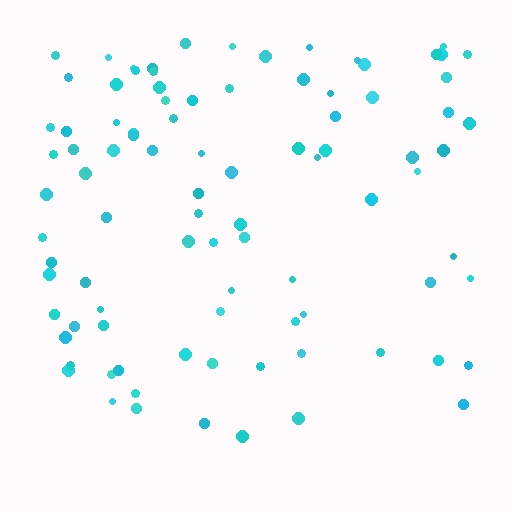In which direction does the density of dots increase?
From bottom to top, with the top side densest.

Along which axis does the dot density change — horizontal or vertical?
Vertical.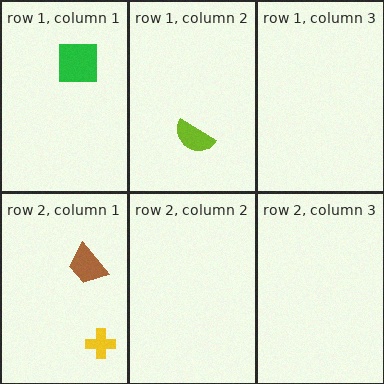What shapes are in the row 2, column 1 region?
The yellow cross, the brown trapezoid.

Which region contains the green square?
The row 1, column 1 region.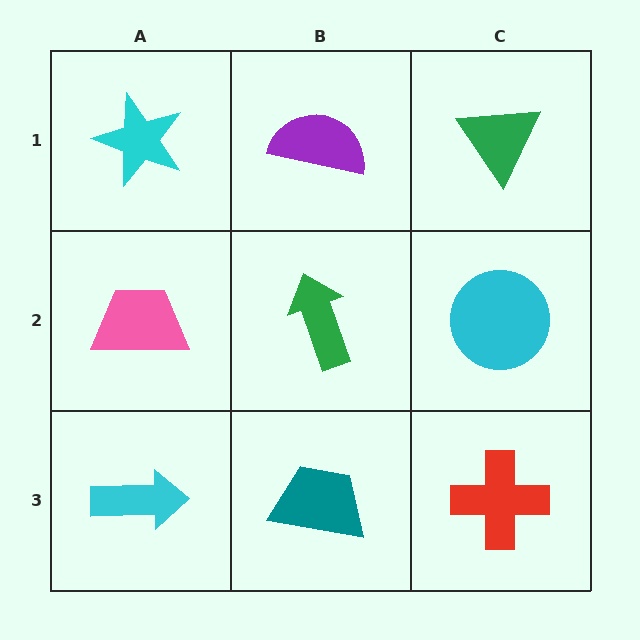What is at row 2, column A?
A pink trapezoid.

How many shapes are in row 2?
3 shapes.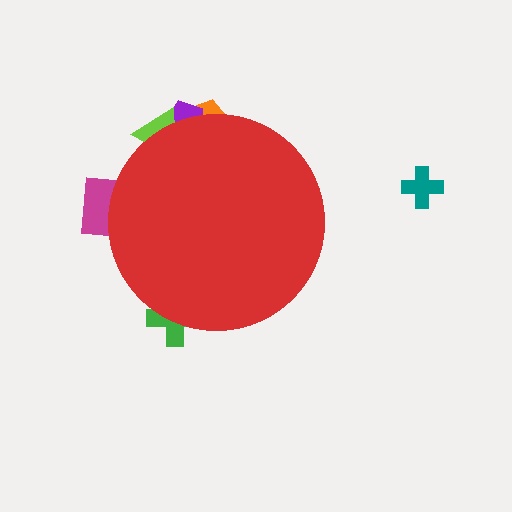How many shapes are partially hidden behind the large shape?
5 shapes are partially hidden.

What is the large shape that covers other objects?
A red circle.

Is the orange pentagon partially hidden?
Yes, the orange pentagon is partially hidden behind the red circle.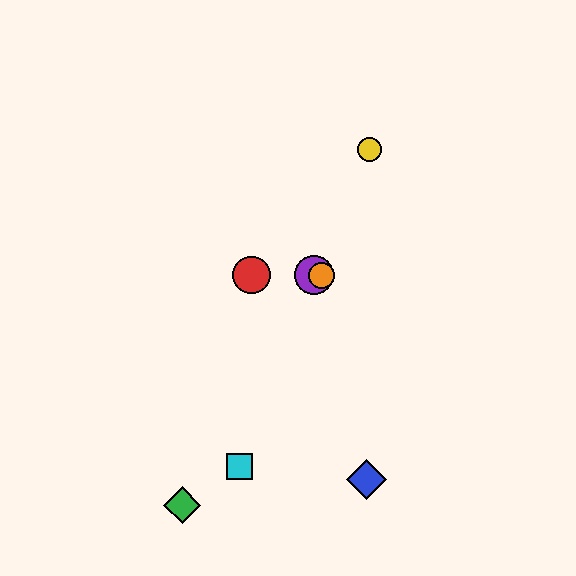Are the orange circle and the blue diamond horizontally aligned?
No, the orange circle is at y≈275 and the blue diamond is at y≈480.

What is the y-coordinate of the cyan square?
The cyan square is at y≈466.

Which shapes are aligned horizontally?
The red circle, the purple circle, the orange circle are aligned horizontally.